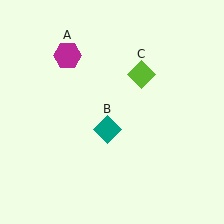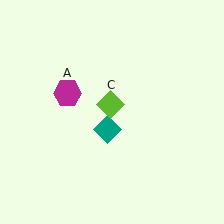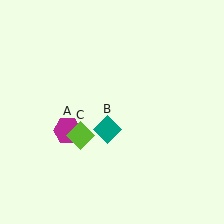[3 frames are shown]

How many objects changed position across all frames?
2 objects changed position: magenta hexagon (object A), lime diamond (object C).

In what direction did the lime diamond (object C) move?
The lime diamond (object C) moved down and to the left.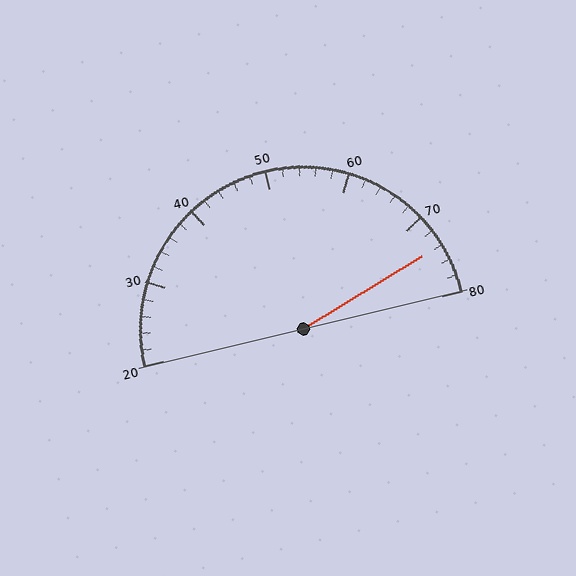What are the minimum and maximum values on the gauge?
The gauge ranges from 20 to 80.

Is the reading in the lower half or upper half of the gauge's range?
The reading is in the upper half of the range (20 to 80).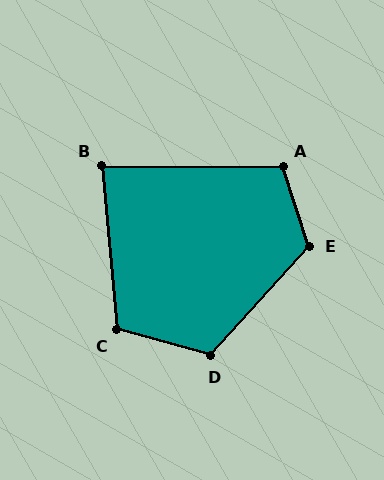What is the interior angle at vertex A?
Approximately 108 degrees (obtuse).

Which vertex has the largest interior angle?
E, at approximately 120 degrees.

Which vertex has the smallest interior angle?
B, at approximately 85 degrees.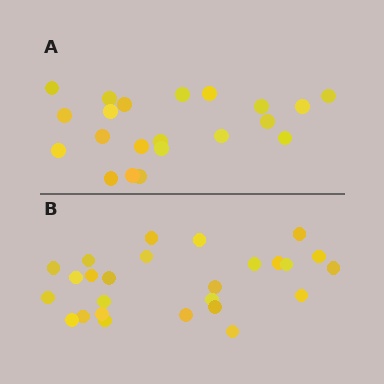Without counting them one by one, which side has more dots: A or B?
Region B (the bottom region) has more dots.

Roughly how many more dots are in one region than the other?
Region B has about 5 more dots than region A.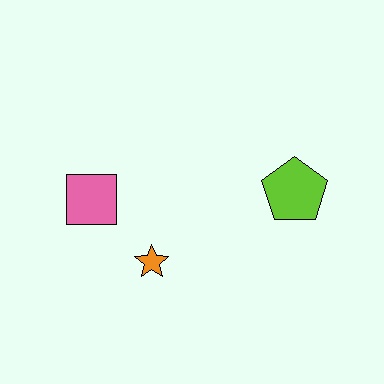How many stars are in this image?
There is 1 star.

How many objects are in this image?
There are 3 objects.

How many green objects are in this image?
There are no green objects.